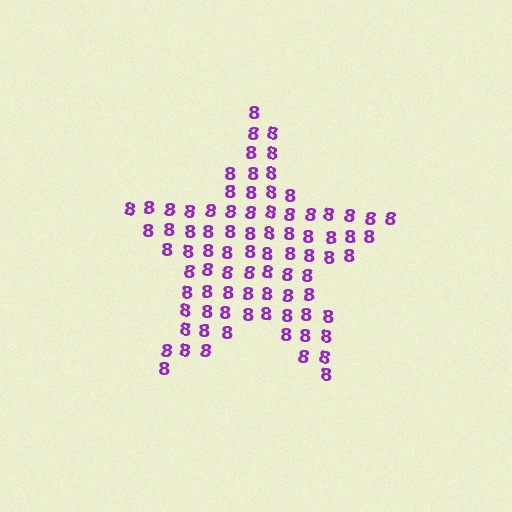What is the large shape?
The large shape is a star.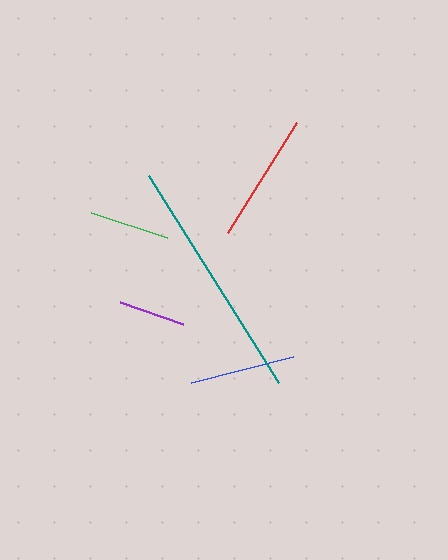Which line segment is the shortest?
The purple line is the shortest at approximately 66 pixels.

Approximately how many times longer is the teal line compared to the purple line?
The teal line is approximately 3.7 times the length of the purple line.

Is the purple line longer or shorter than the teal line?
The teal line is longer than the purple line.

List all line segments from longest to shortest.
From longest to shortest: teal, red, blue, green, purple.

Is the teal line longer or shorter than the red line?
The teal line is longer than the red line.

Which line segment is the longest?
The teal line is the longest at approximately 244 pixels.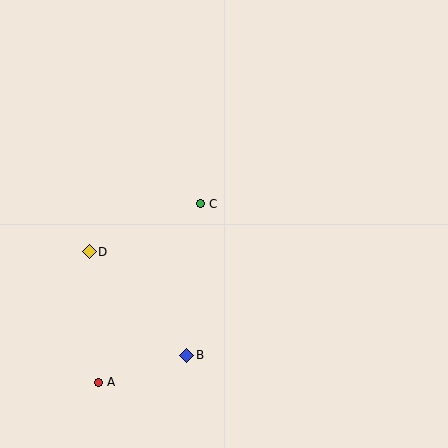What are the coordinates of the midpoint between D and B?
The midpoint between D and B is at (138, 304).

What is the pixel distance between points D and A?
The distance between D and A is 131 pixels.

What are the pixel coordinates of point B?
Point B is at (187, 356).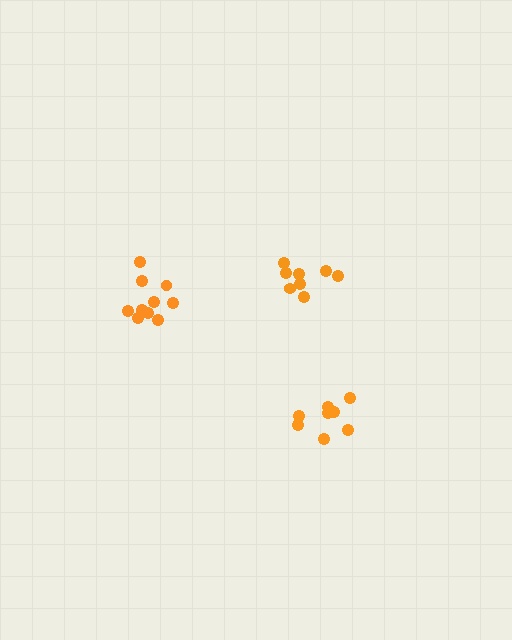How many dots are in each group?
Group 1: 8 dots, Group 2: 8 dots, Group 3: 10 dots (26 total).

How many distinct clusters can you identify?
There are 3 distinct clusters.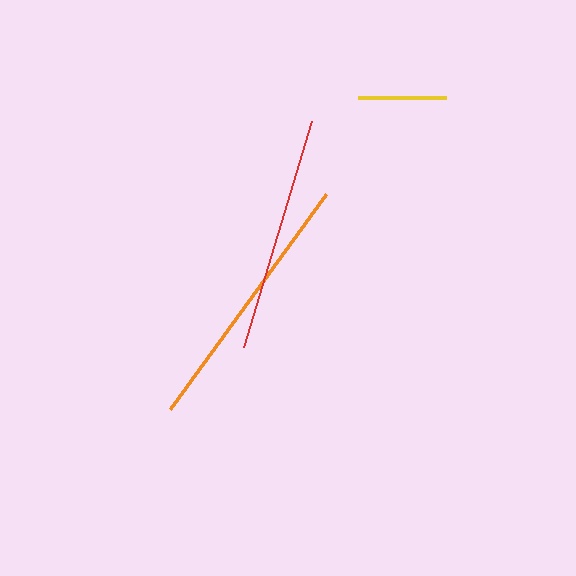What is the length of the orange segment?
The orange segment is approximately 266 pixels long.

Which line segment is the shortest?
The yellow line is the shortest at approximately 88 pixels.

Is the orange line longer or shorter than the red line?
The orange line is longer than the red line.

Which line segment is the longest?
The orange line is the longest at approximately 266 pixels.